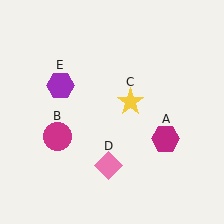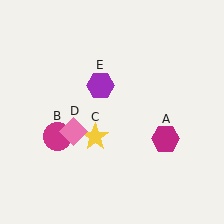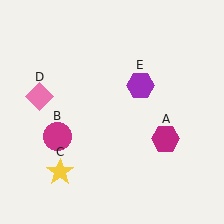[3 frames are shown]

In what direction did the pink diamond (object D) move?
The pink diamond (object D) moved up and to the left.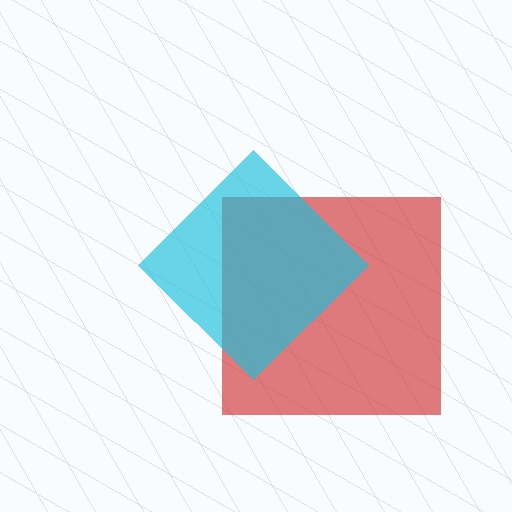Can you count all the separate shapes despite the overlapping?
Yes, there are 2 separate shapes.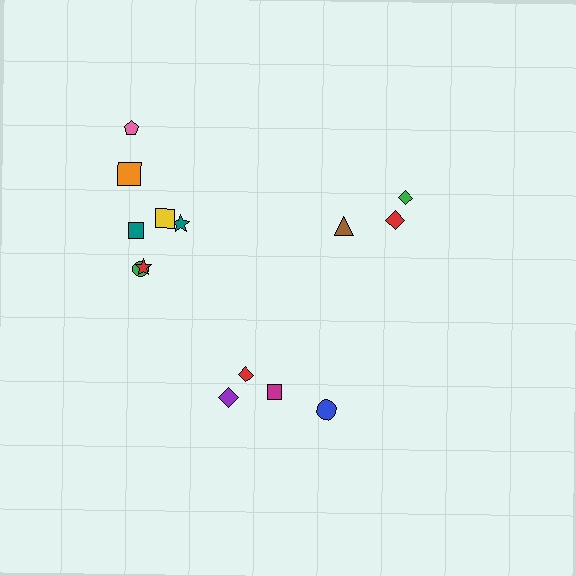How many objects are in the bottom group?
There are 4 objects.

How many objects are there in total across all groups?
There are 14 objects.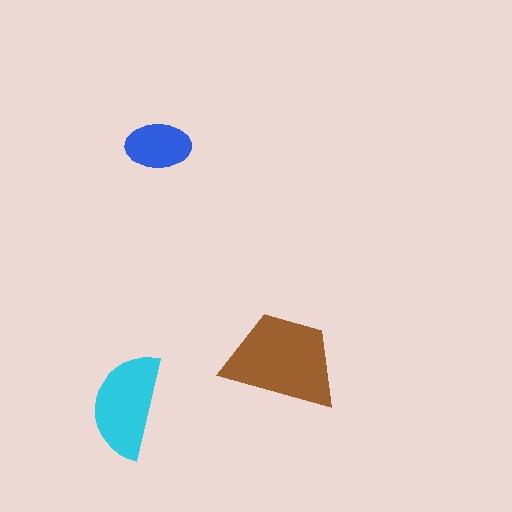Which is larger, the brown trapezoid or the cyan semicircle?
The brown trapezoid.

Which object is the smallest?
The blue ellipse.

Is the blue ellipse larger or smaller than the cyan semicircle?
Smaller.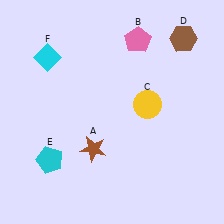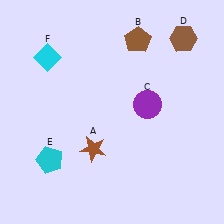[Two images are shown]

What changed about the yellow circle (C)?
In Image 1, C is yellow. In Image 2, it changed to purple.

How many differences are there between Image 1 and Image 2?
There are 2 differences between the two images.